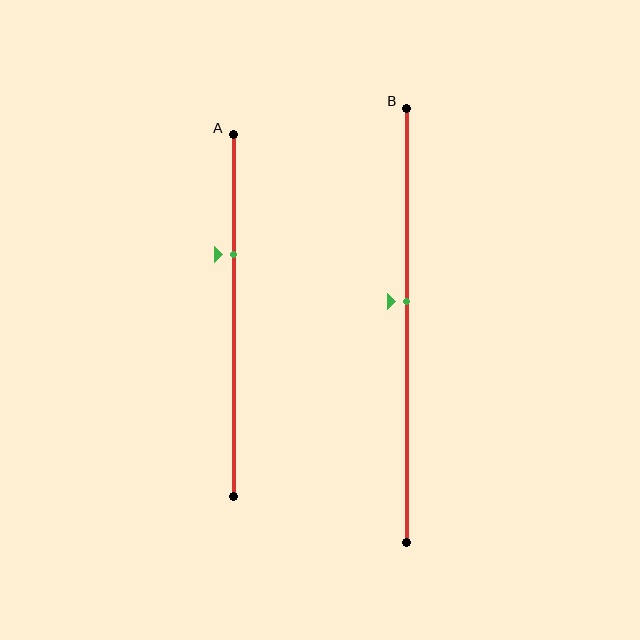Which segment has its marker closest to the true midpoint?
Segment B has its marker closest to the true midpoint.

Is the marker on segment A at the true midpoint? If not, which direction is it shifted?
No, the marker on segment A is shifted upward by about 17% of the segment length.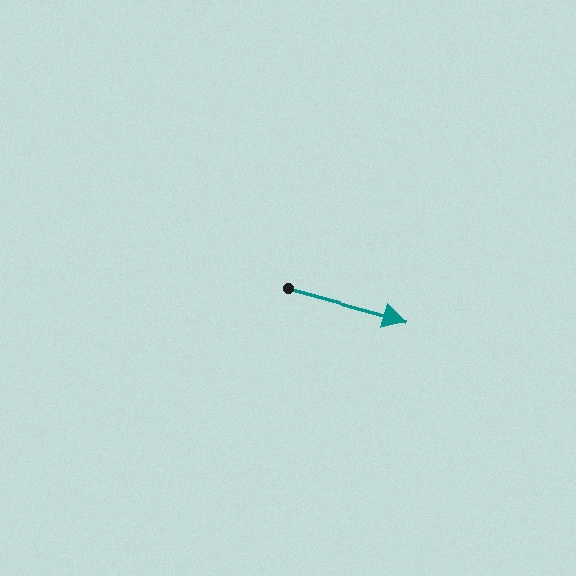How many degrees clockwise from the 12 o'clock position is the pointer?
Approximately 105 degrees.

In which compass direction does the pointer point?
East.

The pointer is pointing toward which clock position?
Roughly 4 o'clock.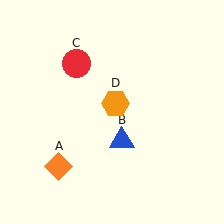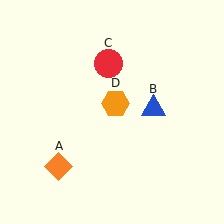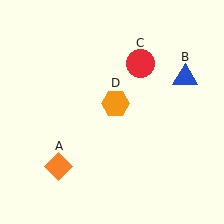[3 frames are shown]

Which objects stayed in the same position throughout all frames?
Orange diamond (object A) and orange hexagon (object D) remained stationary.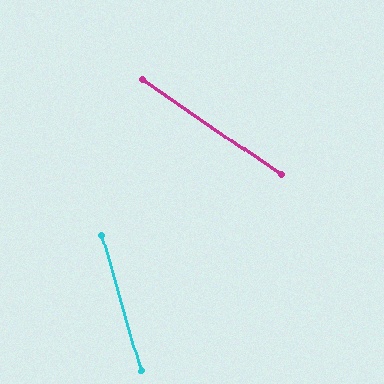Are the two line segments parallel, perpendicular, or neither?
Neither parallel nor perpendicular — they differ by about 39°.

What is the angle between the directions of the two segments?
Approximately 39 degrees.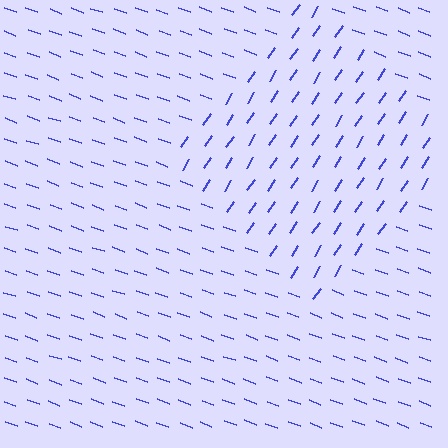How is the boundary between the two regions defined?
The boundary is defined purely by a change in line orientation (approximately 77 degrees difference). All lines are the same color and thickness.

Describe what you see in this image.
The image is filled with small blue line segments. A diamond region in the image has lines oriented differently from the surrounding lines, creating a visible texture boundary.